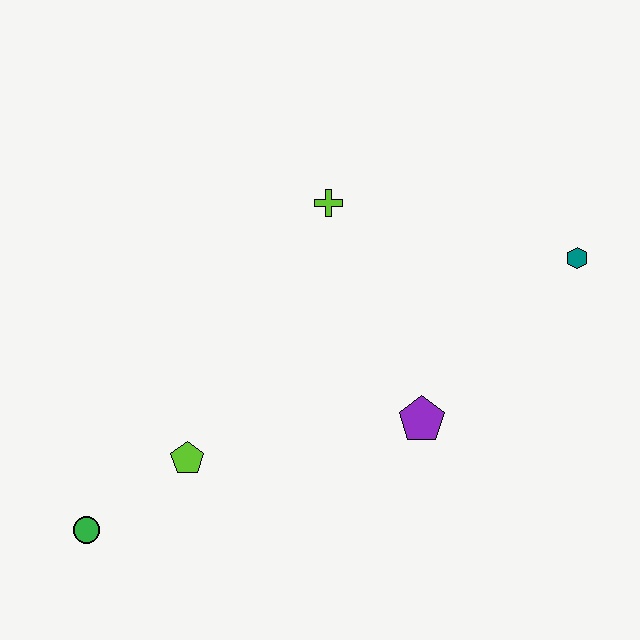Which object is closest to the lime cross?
The purple pentagon is closest to the lime cross.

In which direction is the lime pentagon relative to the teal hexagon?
The lime pentagon is to the left of the teal hexagon.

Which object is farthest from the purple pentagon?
The green circle is farthest from the purple pentagon.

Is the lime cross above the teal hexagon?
Yes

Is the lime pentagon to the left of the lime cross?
Yes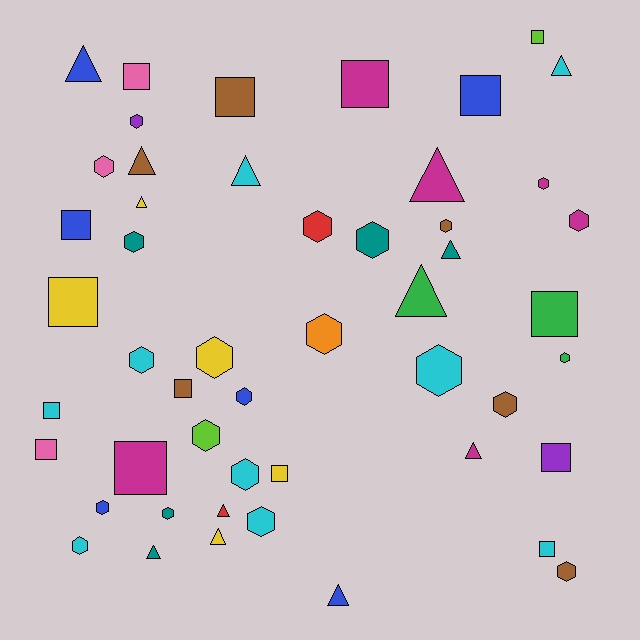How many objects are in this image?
There are 50 objects.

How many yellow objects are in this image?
There are 5 yellow objects.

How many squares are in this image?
There are 15 squares.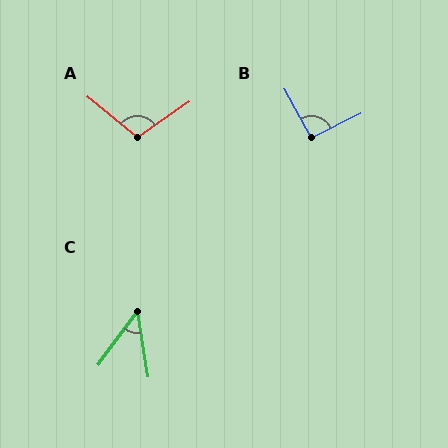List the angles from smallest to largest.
C (46°), B (93°), A (106°).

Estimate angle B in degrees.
Approximately 93 degrees.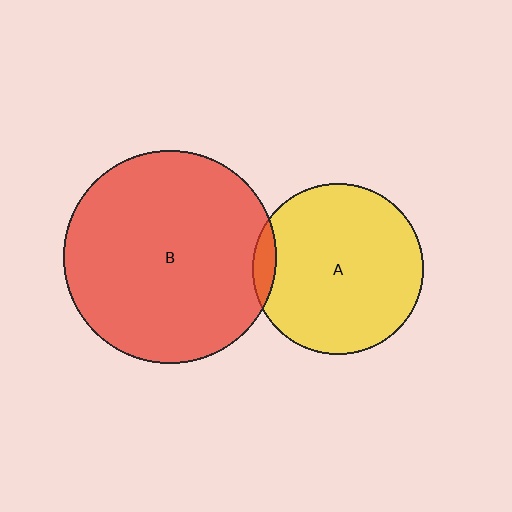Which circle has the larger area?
Circle B (red).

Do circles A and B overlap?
Yes.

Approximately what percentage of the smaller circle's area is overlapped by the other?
Approximately 5%.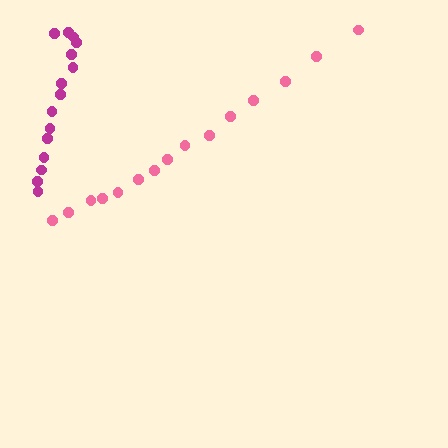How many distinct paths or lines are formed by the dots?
There are 2 distinct paths.